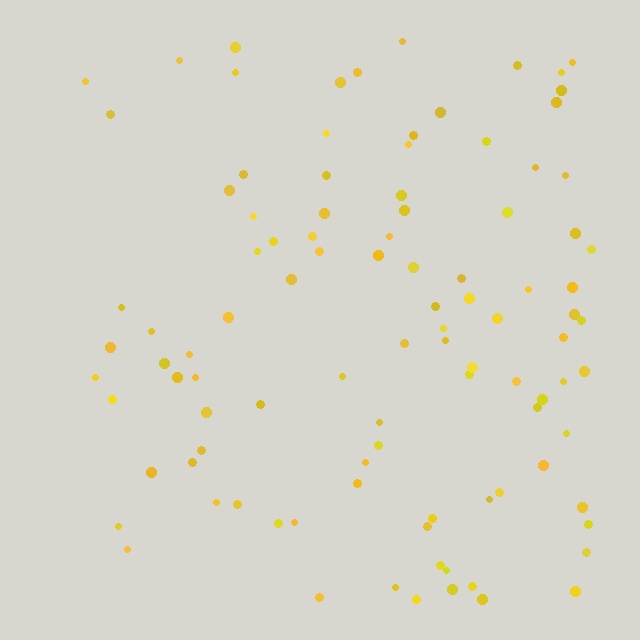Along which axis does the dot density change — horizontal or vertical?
Horizontal.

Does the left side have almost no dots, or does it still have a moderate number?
Still a moderate number, just noticeably fewer than the right.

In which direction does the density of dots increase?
From left to right, with the right side densest.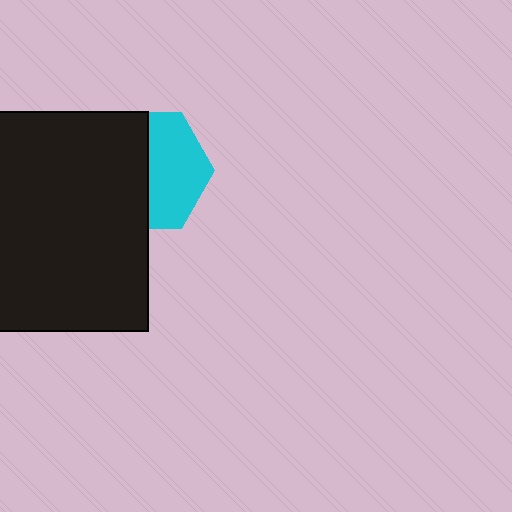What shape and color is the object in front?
The object in front is a black rectangle.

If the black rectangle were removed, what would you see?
You would see the complete cyan hexagon.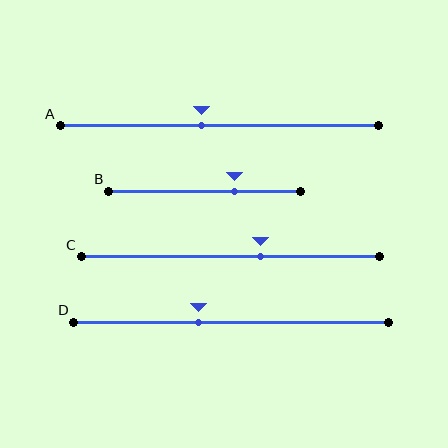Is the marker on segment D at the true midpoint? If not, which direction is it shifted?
No, the marker on segment D is shifted to the left by about 10% of the segment length.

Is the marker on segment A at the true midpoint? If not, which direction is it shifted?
No, the marker on segment A is shifted to the left by about 5% of the segment length.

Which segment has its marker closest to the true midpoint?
Segment A has its marker closest to the true midpoint.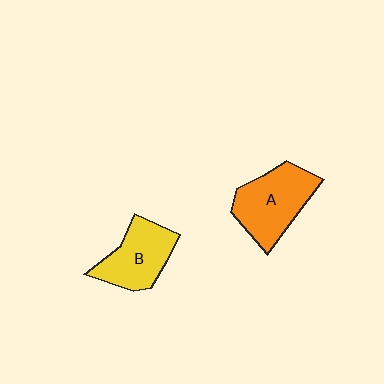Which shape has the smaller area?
Shape B (yellow).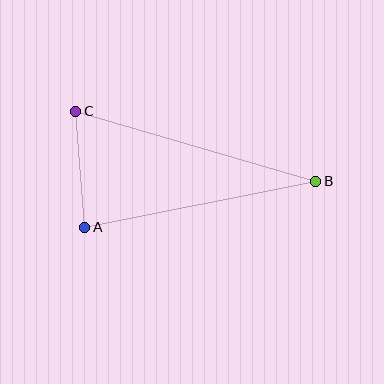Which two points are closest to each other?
Points A and C are closest to each other.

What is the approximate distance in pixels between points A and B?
The distance between A and B is approximately 236 pixels.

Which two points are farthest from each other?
Points B and C are farthest from each other.